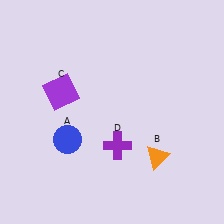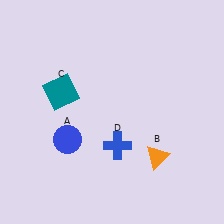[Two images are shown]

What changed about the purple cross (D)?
In Image 1, D is purple. In Image 2, it changed to blue.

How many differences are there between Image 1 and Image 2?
There are 2 differences between the two images.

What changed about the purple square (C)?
In Image 1, C is purple. In Image 2, it changed to teal.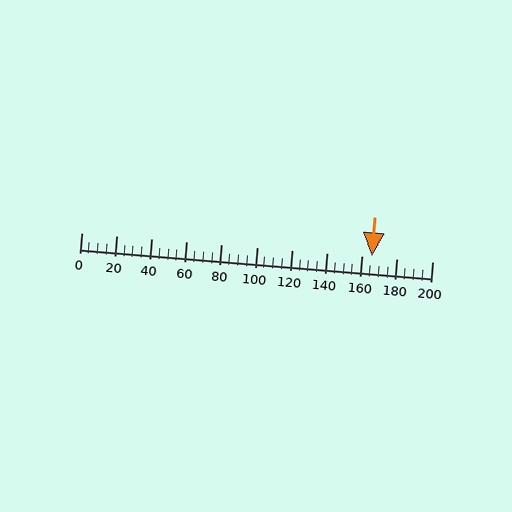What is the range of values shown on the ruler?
The ruler shows values from 0 to 200.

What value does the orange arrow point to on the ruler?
The orange arrow points to approximately 166.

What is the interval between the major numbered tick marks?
The major tick marks are spaced 20 units apart.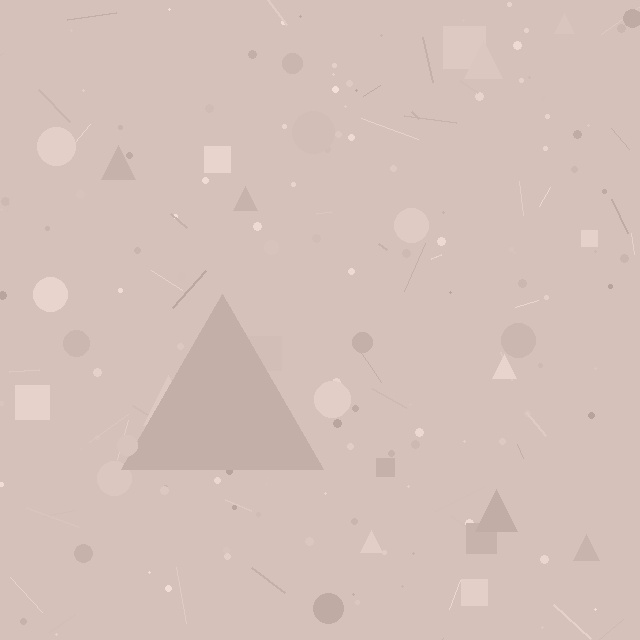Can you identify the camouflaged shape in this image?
The camouflaged shape is a triangle.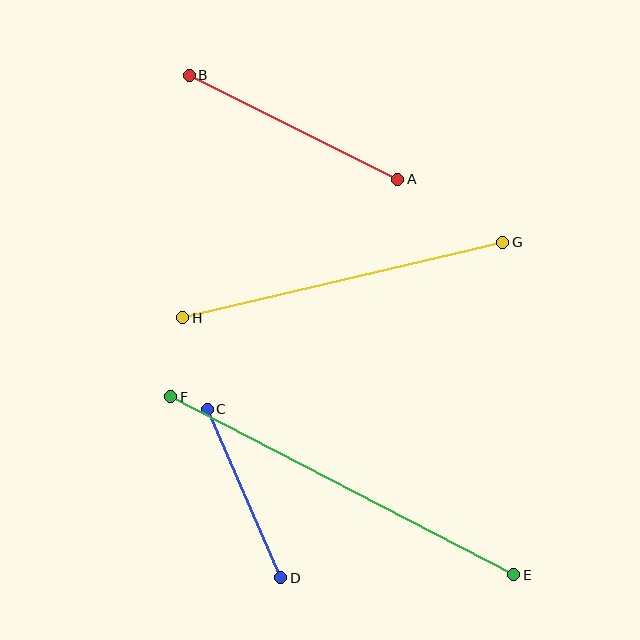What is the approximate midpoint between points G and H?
The midpoint is at approximately (343, 280) pixels.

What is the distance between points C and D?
The distance is approximately 184 pixels.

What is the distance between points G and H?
The distance is approximately 329 pixels.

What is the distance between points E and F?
The distance is approximately 386 pixels.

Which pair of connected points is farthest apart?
Points E and F are farthest apart.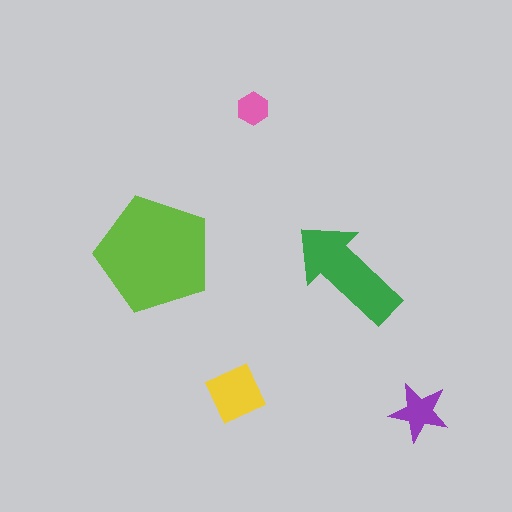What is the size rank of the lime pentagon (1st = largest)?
1st.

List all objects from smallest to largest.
The pink hexagon, the purple star, the yellow diamond, the green arrow, the lime pentagon.